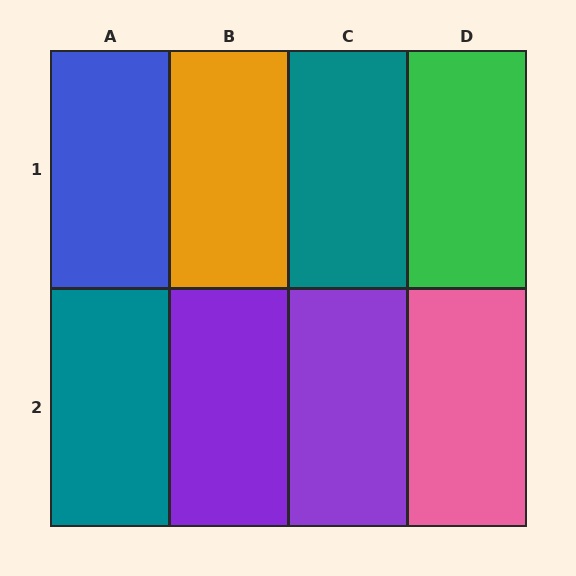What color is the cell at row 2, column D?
Pink.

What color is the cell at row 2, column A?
Teal.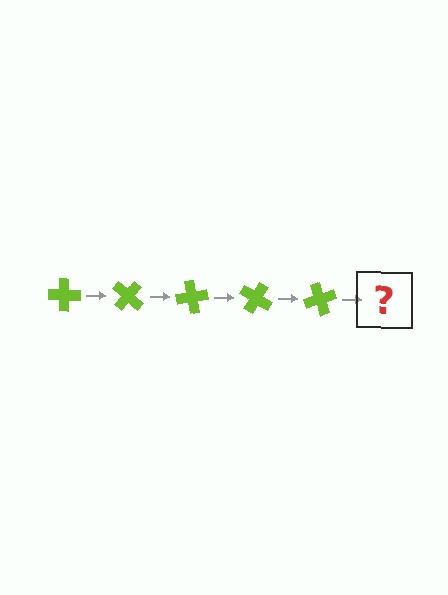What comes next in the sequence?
The next element should be a lime cross rotated 200 degrees.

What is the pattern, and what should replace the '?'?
The pattern is that the cross rotates 40 degrees each step. The '?' should be a lime cross rotated 200 degrees.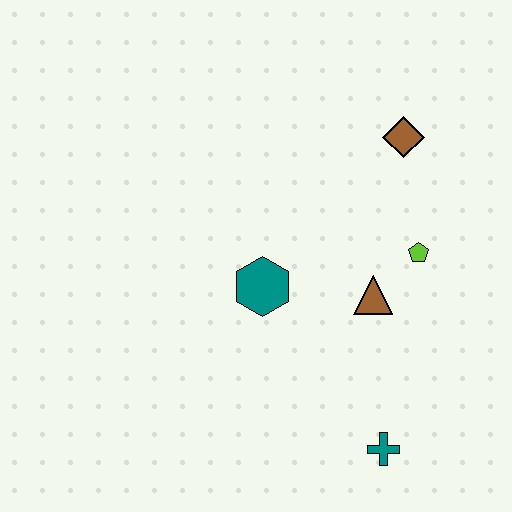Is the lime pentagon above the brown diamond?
No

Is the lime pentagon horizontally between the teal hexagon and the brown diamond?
No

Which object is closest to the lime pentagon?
The brown triangle is closest to the lime pentagon.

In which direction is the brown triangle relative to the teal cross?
The brown triangle is above the teal cross.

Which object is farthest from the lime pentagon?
The teal cross is farthest from the lime pentagon.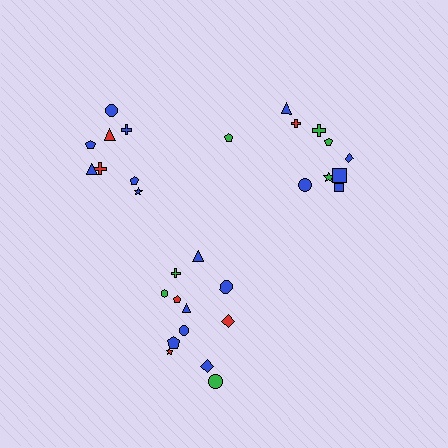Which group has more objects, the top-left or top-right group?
The top-right group.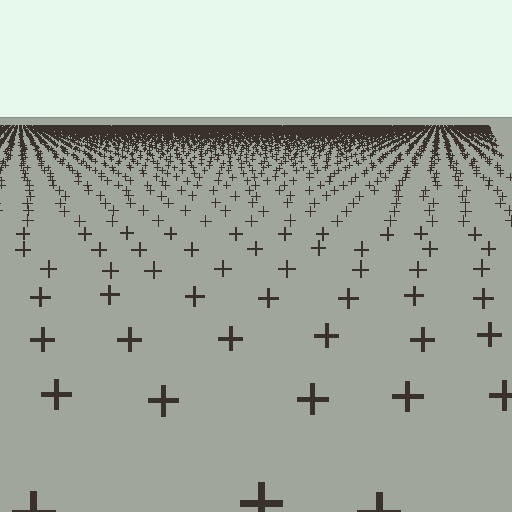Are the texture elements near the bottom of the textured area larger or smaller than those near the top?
Larger. Near the bottom, elements are closer to the viewer and appear at a bigger on-screen size.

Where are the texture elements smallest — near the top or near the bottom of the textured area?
Near the top.